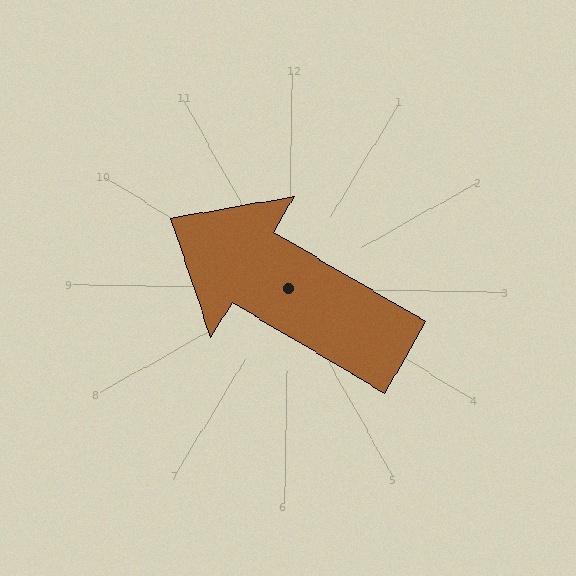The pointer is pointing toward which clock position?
Roughly 10 o'clock.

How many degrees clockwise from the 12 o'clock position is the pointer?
Approximately 300 degrees.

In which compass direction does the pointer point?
Northwest.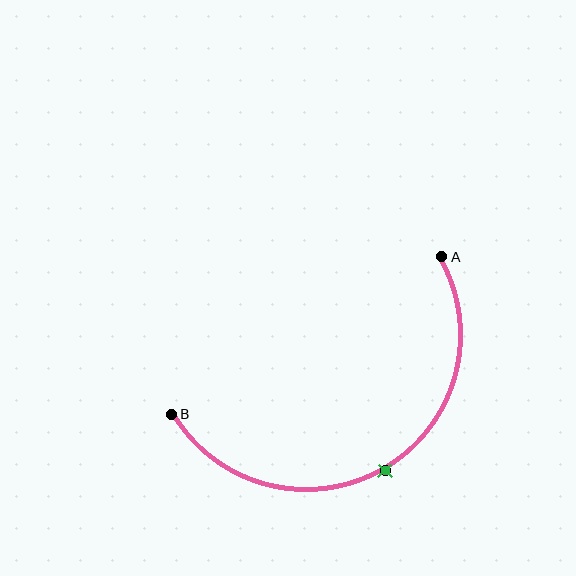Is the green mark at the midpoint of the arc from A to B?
Yes. The green mark lies on the arc at equal arc-length from both A and B — it is the arc midpoint.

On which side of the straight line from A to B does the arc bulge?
The arc bulges below the straight line connecting A and B.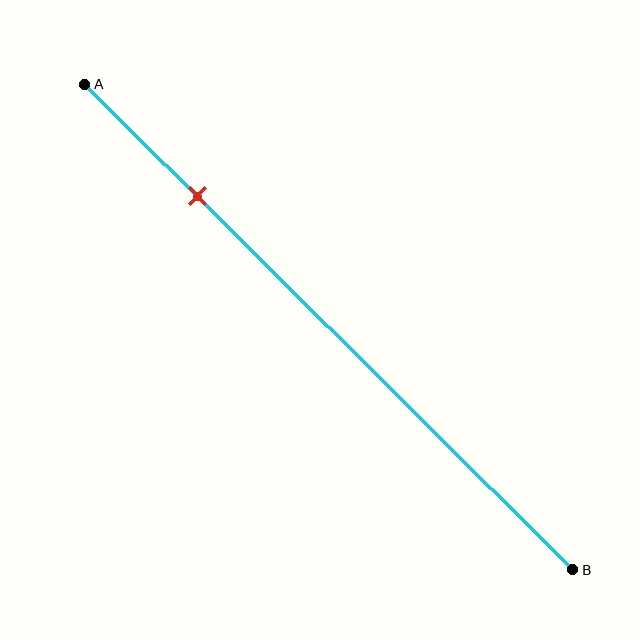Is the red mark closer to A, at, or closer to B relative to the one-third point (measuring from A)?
The red mark is closer to point A than the one-third point of segment AB.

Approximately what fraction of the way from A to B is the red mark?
The red mark is approximately 25% of the way from A to B.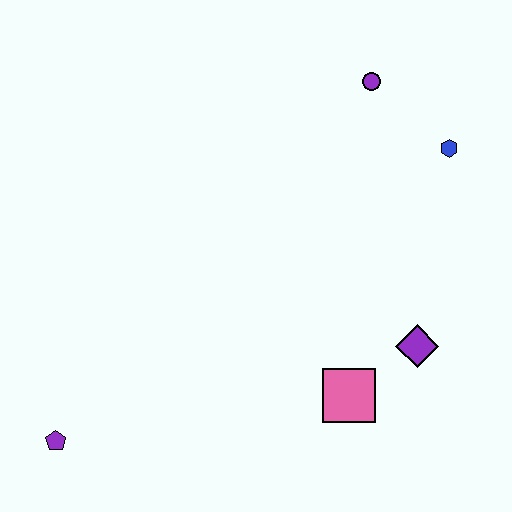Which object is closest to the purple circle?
The blue hexagon is closest to the purple circle.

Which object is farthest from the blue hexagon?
The purple pentagon is farthest from the blue hexagon.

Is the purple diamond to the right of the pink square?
Yes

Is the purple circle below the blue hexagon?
No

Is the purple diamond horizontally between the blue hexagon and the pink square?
Yes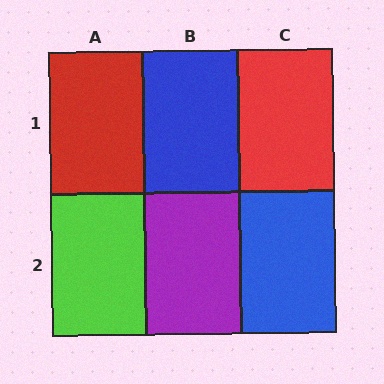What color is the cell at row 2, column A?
Lime.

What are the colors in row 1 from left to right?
Red, blue, red.